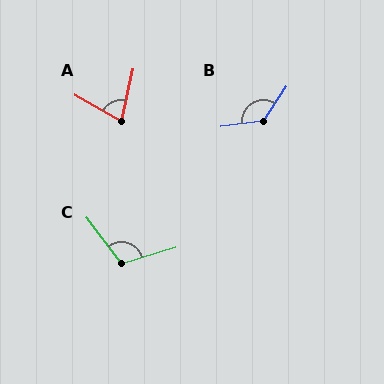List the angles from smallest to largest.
A (72°), C (110°), B (130°).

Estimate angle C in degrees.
Approximately 110 degrees.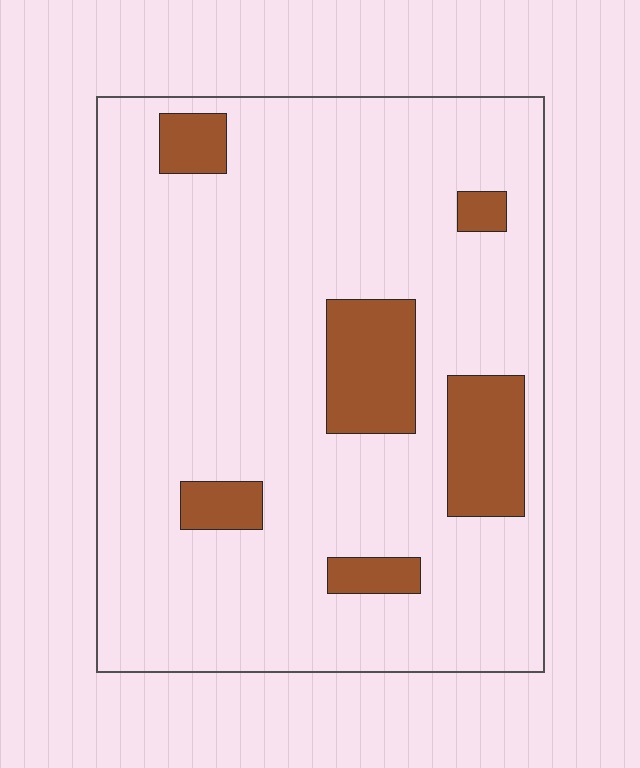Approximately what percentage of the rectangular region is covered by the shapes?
Approximately 15%.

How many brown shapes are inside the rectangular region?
6.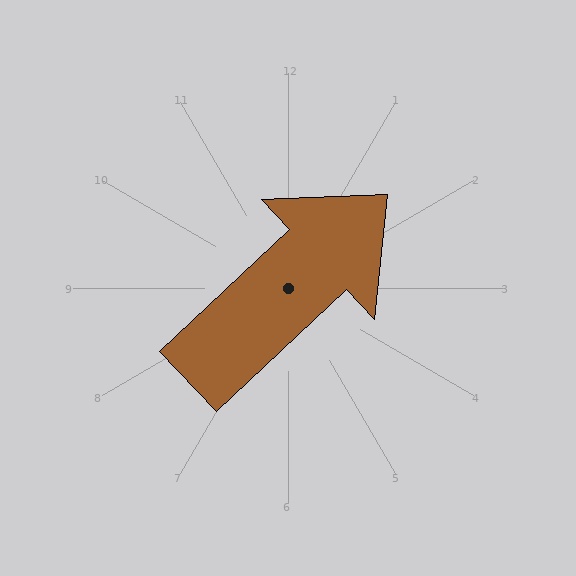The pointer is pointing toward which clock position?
Roughly 2 o'clock.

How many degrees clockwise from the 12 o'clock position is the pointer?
Approximately 47 degrees.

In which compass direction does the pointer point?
Northeast.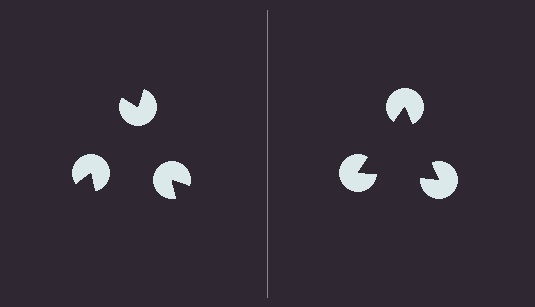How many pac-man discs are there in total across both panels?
6 — 3 on each side.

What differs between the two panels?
The pac-man discs are positioned identically on both sides; only the wedge orientations differ. On the right they align to a triangle; on the left they are misaligned.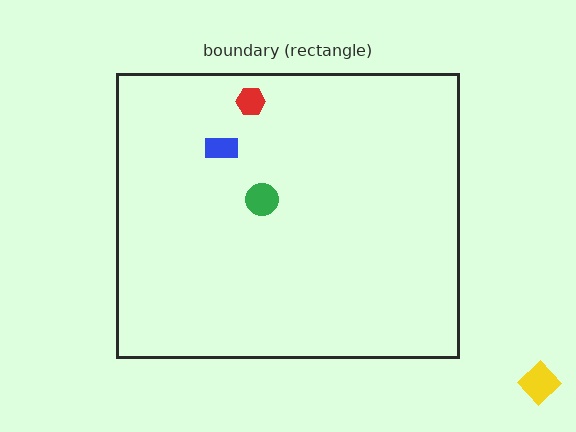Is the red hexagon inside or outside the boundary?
Inside.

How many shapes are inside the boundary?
3 inside, 1 outside.